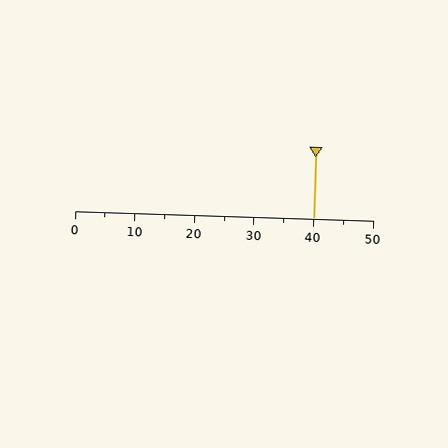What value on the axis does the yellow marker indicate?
The marker indicates approximately 40.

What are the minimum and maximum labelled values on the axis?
The axis runs from 0 to 50.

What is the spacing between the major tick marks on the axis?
The major ticks are spaced 10 apart.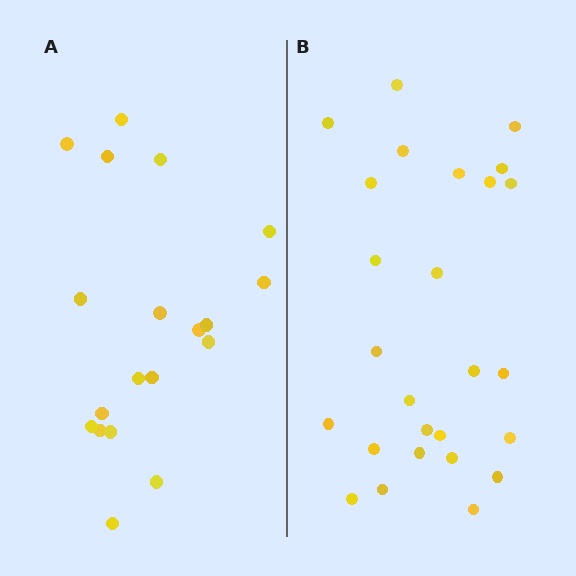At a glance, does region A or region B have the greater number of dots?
Region B (the right region) has more dots.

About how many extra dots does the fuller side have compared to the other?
Region B has roughly 8 or so more dots than region A.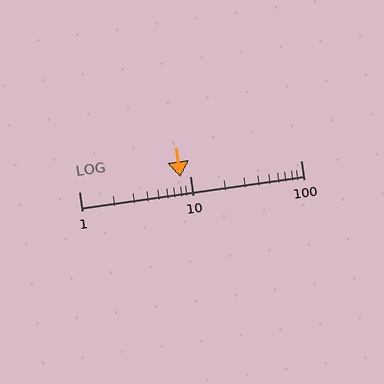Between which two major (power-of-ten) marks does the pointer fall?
The pointer is between 1 and 10.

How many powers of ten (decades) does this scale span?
The scale spans 2 decades, from 1 to 100.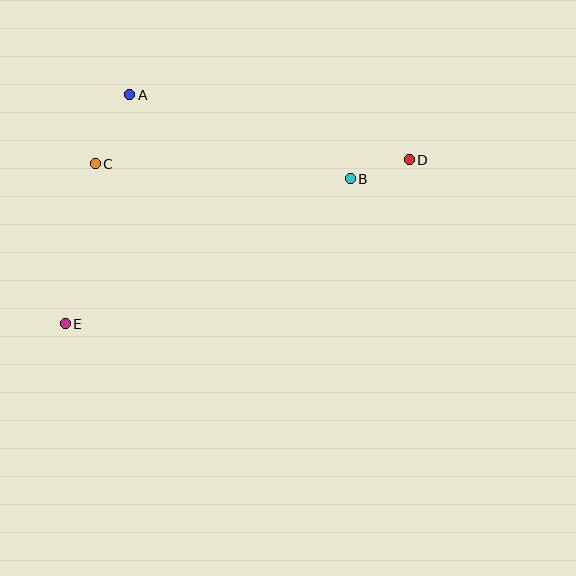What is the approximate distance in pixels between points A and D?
The distance between A and D is approximately 287 pixels.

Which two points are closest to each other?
Points B and D are closest to each other.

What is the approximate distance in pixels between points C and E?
The distance between C and E is approximately 163 pixels.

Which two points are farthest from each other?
Points D and E are farthest from each other.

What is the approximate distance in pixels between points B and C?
The distance between B and C is approximately 255 pixels.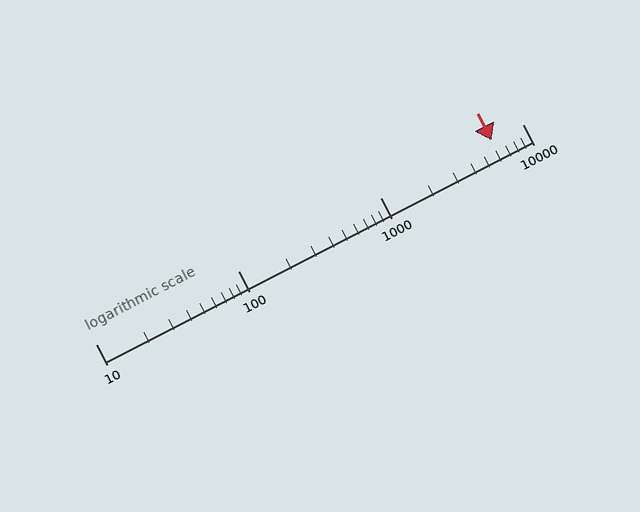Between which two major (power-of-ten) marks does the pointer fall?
The pointer is between 1000 and 10000.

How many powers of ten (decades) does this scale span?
The scale spans 3 decades, from 10 to 10000.